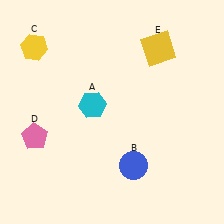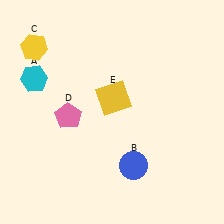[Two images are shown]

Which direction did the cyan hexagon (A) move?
The cyan hexagon (A) moved left.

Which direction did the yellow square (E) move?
The yellow square (E) moved down.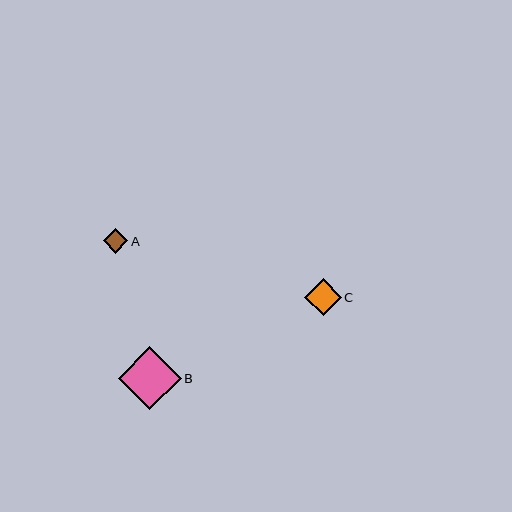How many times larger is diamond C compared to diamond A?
Diamond C is approximately 1.5 times the size of diamond A.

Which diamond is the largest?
Diamond B is the largest with a size of approximately 63 pixels.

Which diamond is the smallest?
Diamond A is the smallest with a size of approximately 24 pixels.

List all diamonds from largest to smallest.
From largest to smallest: B, C, A.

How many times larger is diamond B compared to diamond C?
Diamond B is approximately 1.7 times the size of diamond C.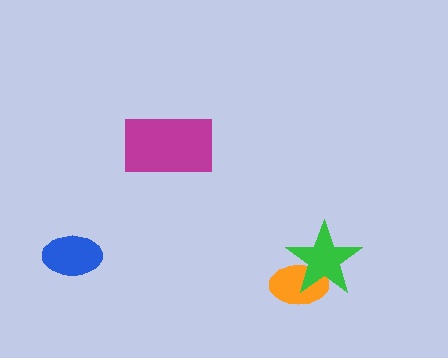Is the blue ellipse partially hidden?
No, no other shape covers it.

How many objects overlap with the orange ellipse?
1 object overlaps with the orange ellipse.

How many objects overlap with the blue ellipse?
0 objects overlap with the blue ellipse.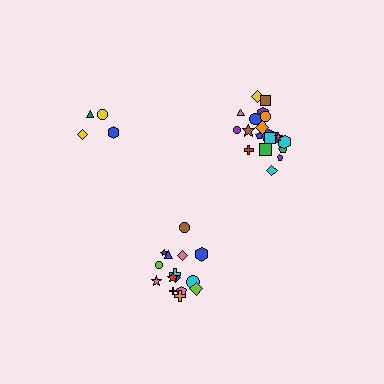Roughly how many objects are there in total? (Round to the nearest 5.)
Roughly 40 objects in total.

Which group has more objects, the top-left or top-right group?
The top-right group.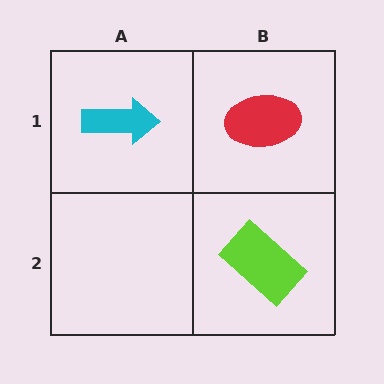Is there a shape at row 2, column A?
No, that cell is empty.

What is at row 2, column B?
A lime rectangle.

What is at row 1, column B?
A red ellipse.